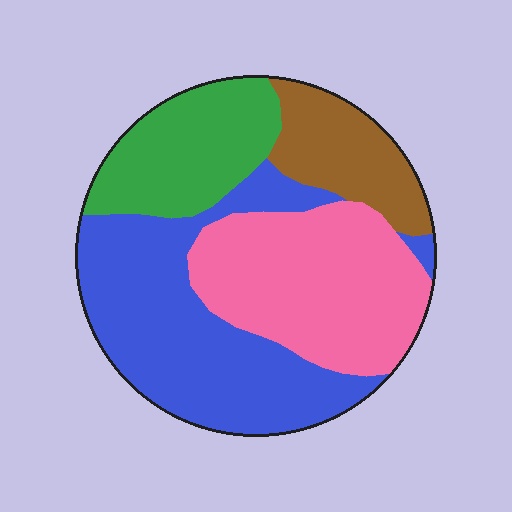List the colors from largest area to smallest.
From largest to smallest: blue, pink, green, brown.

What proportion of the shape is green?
Green takes up between a sixth and a third of the shape.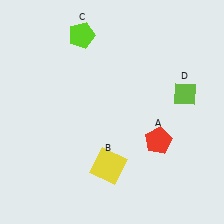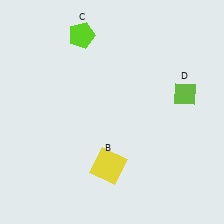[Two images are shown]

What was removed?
The red pentagon (A) was removed in Image 2.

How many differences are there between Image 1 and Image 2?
There is 1 difference between the two images.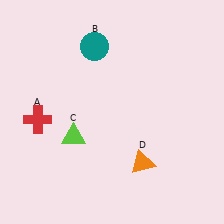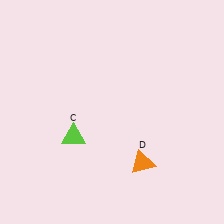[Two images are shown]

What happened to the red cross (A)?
The red cross (A) was removed in Image 2. It was in the bottom-left area of Image 1.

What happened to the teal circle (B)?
The teal circle (B) was removed in Image 2. It was in the top-left area of Image 1.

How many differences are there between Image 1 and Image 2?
There are 2 differences between the two images.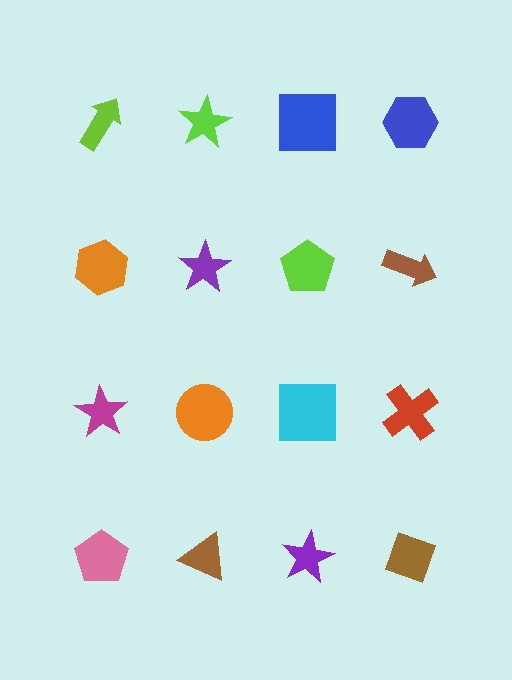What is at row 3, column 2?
An orange circle.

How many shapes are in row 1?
4 shapes.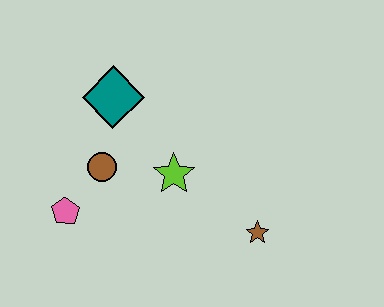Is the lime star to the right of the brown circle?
Yes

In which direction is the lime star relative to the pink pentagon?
The lime star is to the right of the pink pentagon.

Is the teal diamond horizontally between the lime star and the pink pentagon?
Yes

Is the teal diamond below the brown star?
No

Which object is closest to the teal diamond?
The brown circle is closest to the teal diamond.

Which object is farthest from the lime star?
The pink pentagon is farthest from the lime star.